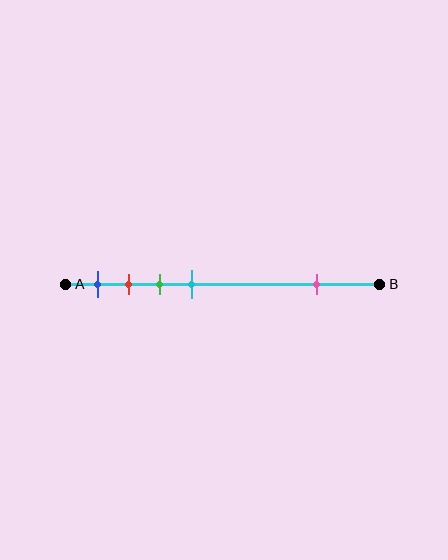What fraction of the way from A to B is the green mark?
The green mark is approximately 30% (0.3) of the way from A to B.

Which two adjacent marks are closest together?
The red and green marks are the closest adjacent pair.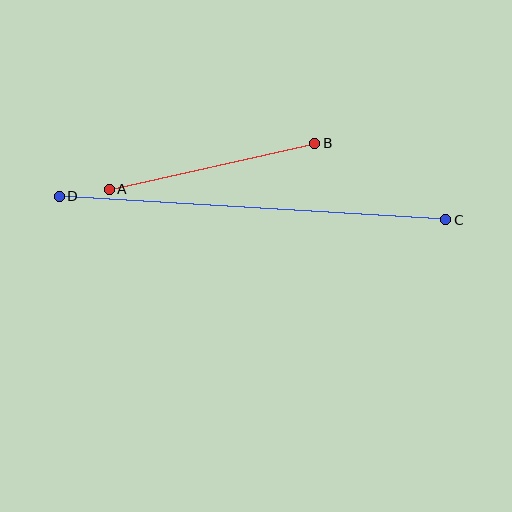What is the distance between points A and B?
The distance is approximately 211 pixels.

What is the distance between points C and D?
The distance is approximately 387 pixels.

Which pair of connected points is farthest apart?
Points C and D are farthest apart.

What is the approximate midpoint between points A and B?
The midpoint is at approximately (212, 166) pixels.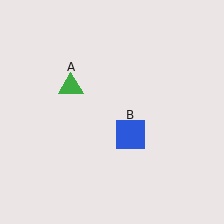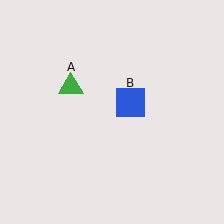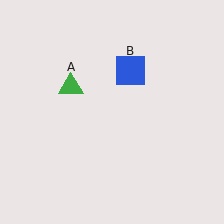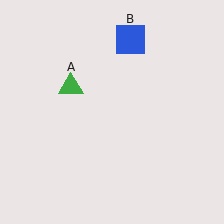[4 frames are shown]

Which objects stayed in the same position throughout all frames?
Green triangle (object A) remained stationary.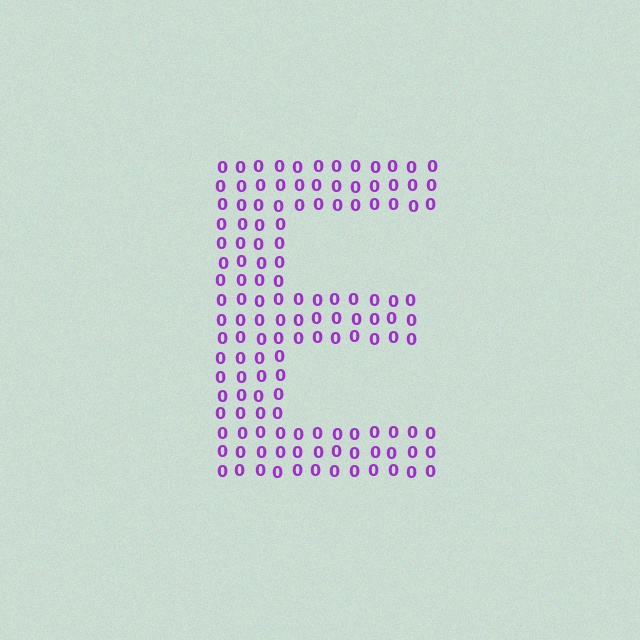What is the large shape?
The large shape is the letter E.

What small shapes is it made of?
It is made of small digit 0's.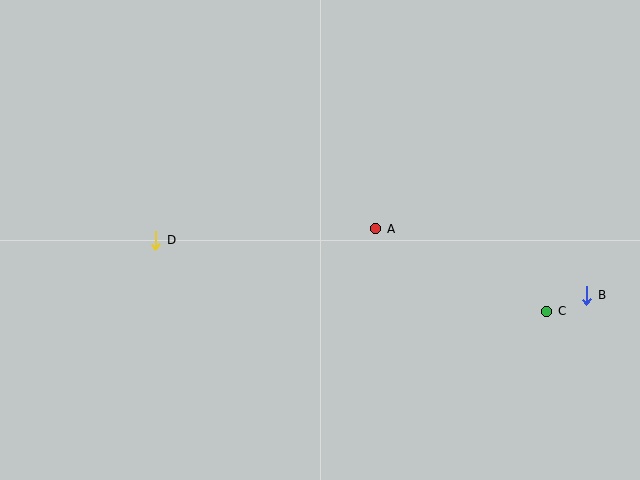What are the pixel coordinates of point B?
Point B is at (587, 295).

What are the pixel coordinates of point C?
Point C is at (547, 311).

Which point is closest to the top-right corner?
Point B is closest to the top-right corner.